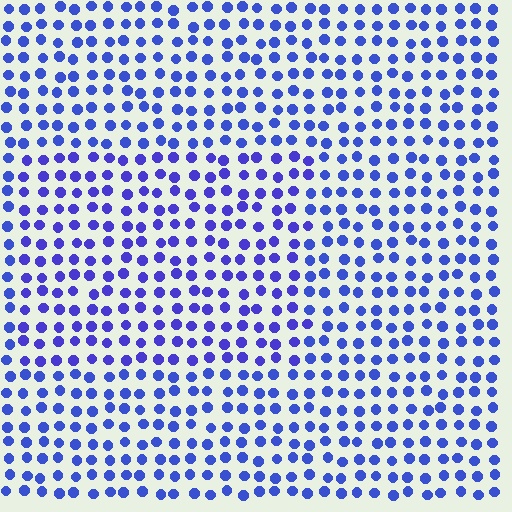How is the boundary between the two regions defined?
The boundary is defined purely by a slight shift in hue (about 16 degrees). Spacing, size, and orientation are identical on both sides.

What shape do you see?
I see a rectangle.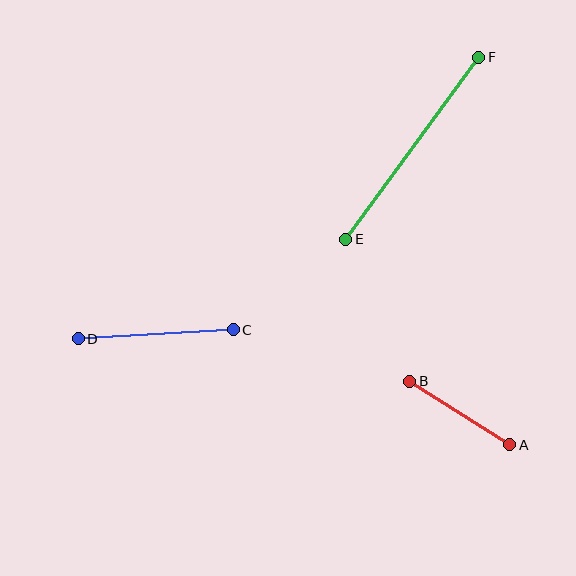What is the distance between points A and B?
The distance is approximately 118 pixels.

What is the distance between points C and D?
The distance is approximately 155 pixels.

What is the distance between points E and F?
The distance is approximately 226 pixels.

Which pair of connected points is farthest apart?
Points E and F are farthest apart.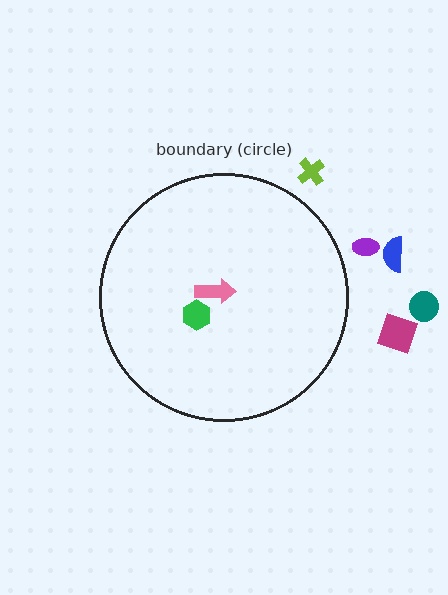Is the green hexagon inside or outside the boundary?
Inside.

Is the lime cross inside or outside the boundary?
Outside.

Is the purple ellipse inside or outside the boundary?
Outside.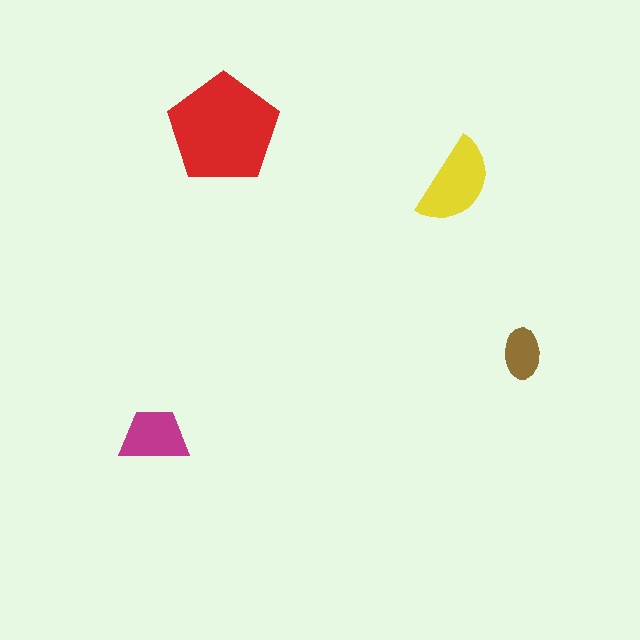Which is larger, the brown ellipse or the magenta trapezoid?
The magenta trapezoid.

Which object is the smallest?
The brown ellipse.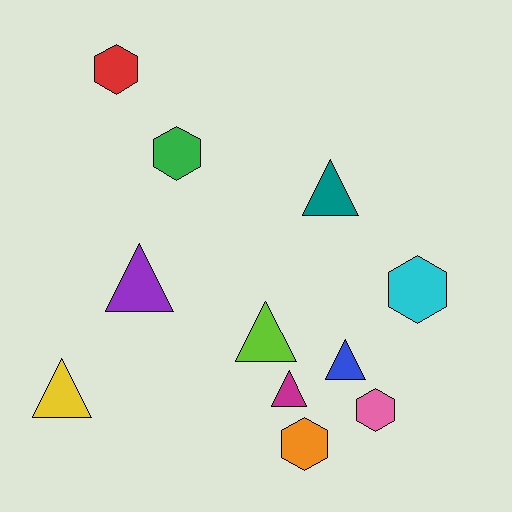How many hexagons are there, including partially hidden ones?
There are 5 hexagons.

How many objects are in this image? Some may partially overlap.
There are 11 objects.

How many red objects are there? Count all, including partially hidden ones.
There is 1 red object.